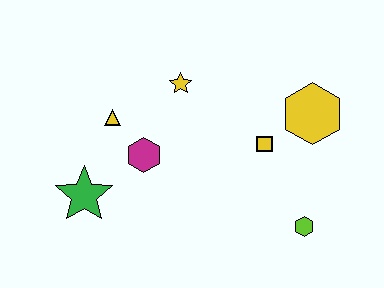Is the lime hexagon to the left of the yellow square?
No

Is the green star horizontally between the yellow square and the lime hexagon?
No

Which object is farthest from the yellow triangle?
The lime hexagon is farthest from the yellow triangle.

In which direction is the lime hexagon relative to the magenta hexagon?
The lime hexagon is to the right of the magenta hexagon.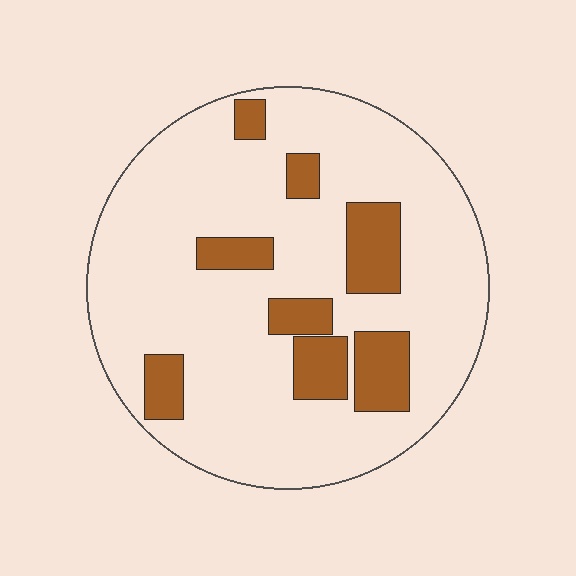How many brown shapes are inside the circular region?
8.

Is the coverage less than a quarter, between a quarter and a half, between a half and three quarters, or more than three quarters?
Less than a quarter.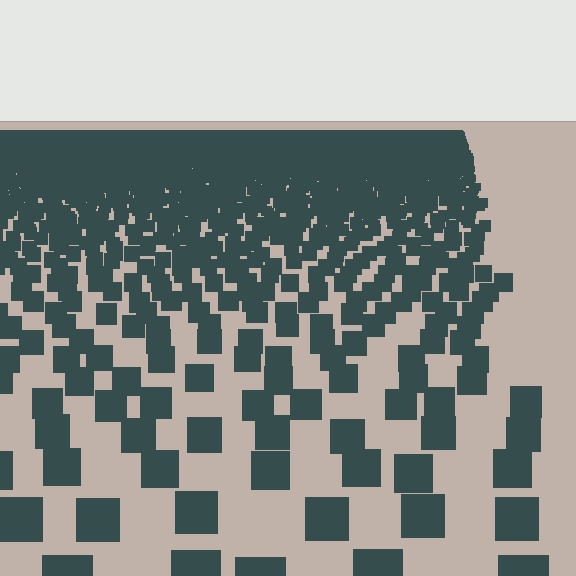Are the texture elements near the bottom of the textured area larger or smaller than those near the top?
Larger. Near the bottom, elements are closer to the viewer and appear at a bigger on-screen size.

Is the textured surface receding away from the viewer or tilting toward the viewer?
The surface is receding away from the viewer. Texture elements get smaller and denser toward the top.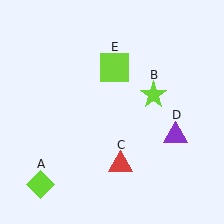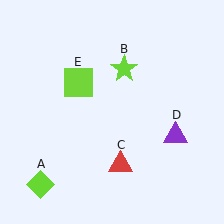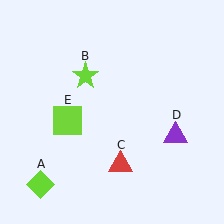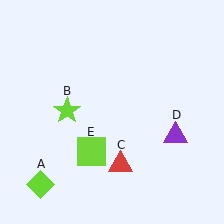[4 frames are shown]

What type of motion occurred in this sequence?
The lime star (object B), lime square (object E) rotated counterclockwise around the center of the scene.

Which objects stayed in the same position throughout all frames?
Lime diamond (object A) and red triangle (object C) and purple triangle (object D) remained stationary.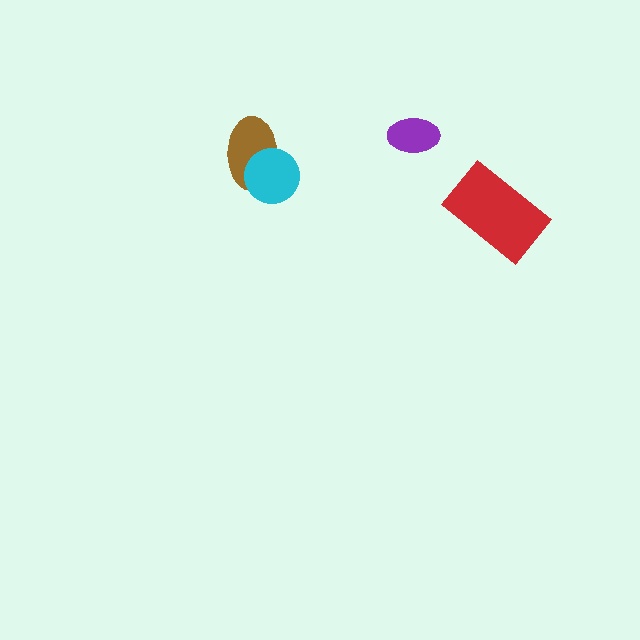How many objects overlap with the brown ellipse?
1 object overlaps with the brown ellipse.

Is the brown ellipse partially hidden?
Yes, it is partially covered by another shape.